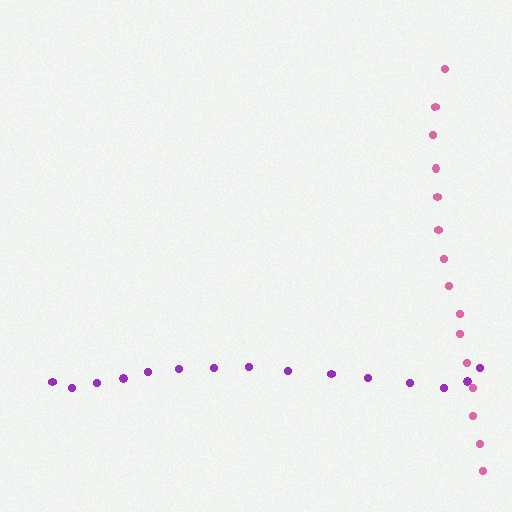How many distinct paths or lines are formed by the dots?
There are 2 distinct paths.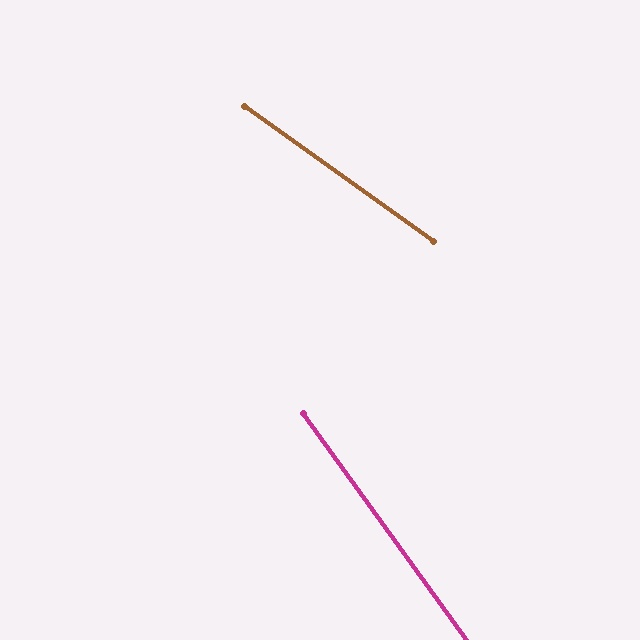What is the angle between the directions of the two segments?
Approximately 19 degrees.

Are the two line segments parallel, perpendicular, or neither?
Neither parallel nor perpendicular — they differ by about 19°.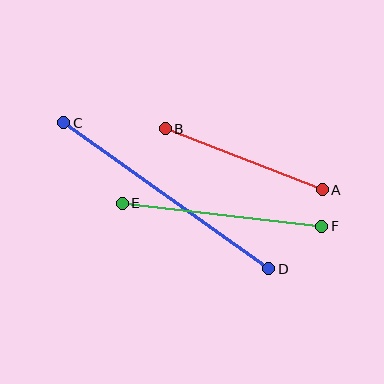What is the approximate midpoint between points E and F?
The midpoint is at approximately (222, 215) pixels.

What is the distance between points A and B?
The distance is approximately 169 pixels.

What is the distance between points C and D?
The distance is approximately 252 pixels.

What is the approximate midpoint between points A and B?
The midpoint is at approximately (244, 159) pixels.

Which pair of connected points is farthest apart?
Points C and D are farthest apart.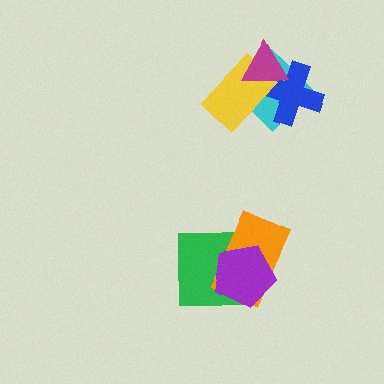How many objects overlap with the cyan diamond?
3 objects overlap with the cyan diamond.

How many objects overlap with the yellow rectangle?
3 objects overlap with the yellow rectangle.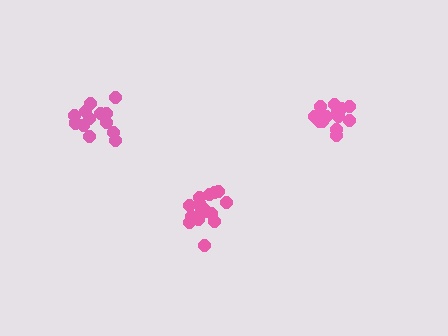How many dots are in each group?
Group 1: 14 dots, Group 2: 13 dots, Group 3: 18 dots (45 total).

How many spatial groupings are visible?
There are 3 spatial groupings.